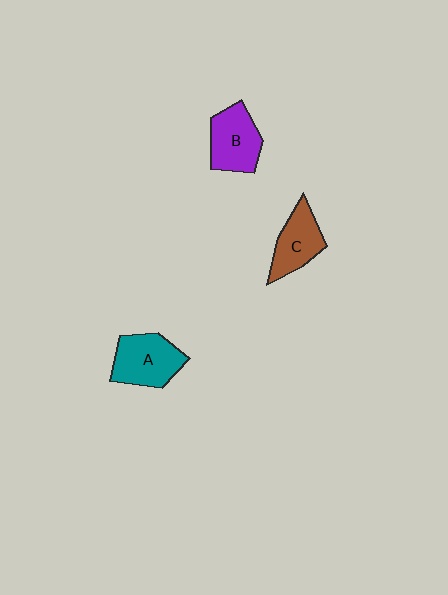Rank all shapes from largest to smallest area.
From largest to smallest: A (teal), B (purple), C (brown).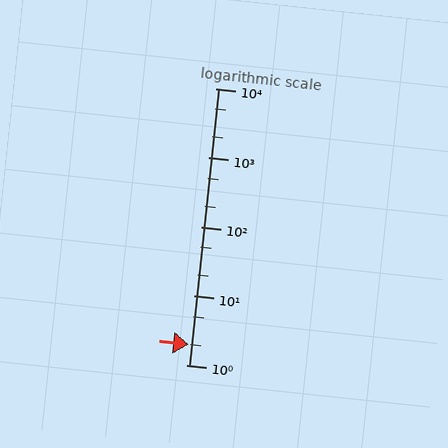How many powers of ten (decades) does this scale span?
The scale spans 4 decades, from 1 to 10000.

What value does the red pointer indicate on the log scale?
The pointer indicates approximately 2.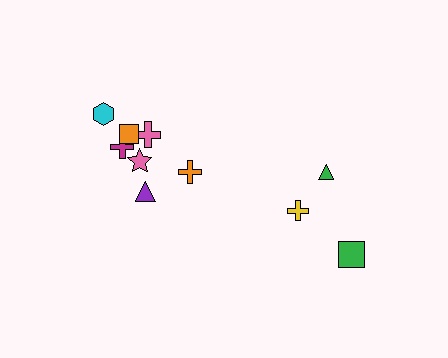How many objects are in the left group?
There are 7 objects.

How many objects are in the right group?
There are 3 objects.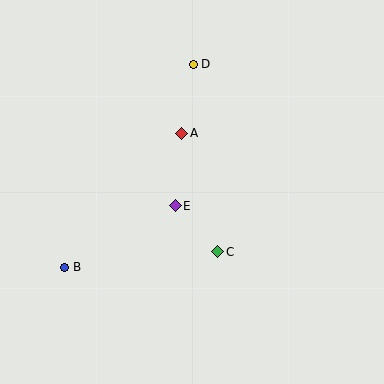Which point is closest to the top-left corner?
Point D is closest to the top-left corner.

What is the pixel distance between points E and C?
The distance between E and C is 62 pixels.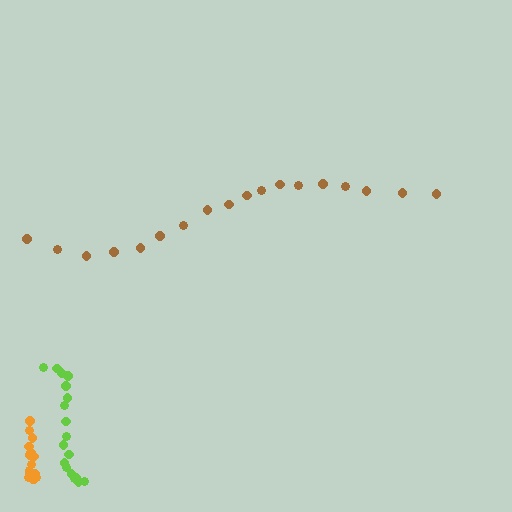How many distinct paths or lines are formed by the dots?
There are 3 distinct paths.